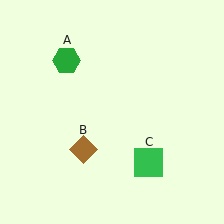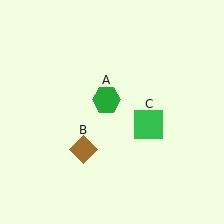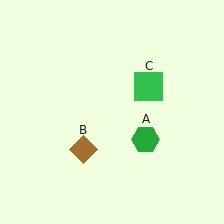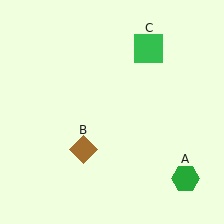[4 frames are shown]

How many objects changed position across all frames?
2 objects changed position: green hexagon (object A), green square (object C).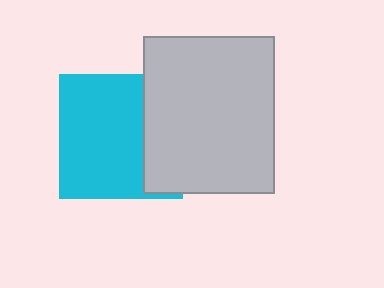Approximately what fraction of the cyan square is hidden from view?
Roughly 31% of the cyan square is hidden behind the light gray rectangle.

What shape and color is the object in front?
The object in front is a light gray rectangle.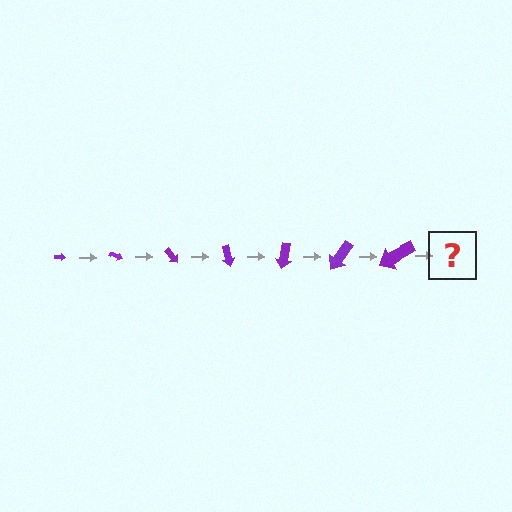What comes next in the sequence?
The next element should be an arrow, larger than the previous one and rotated 175 degrees from the start.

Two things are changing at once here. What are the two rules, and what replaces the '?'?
The two rules are that the arrow grows larger each step and it rotates 25 degrees each step. The '?' should be an arrow, larger than the previous one and rotated 175 degrees from the start.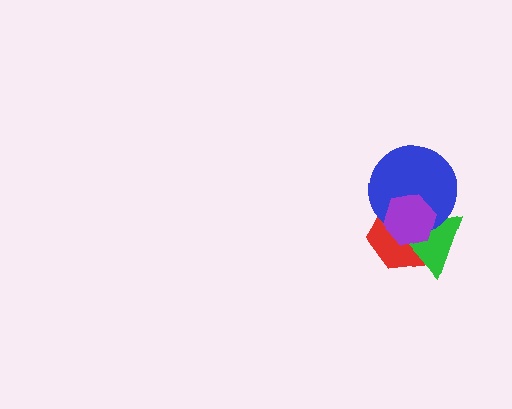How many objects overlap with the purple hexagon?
3 objects overlap with the purple hexagon.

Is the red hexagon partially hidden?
Yes, it is partially covered by another shape.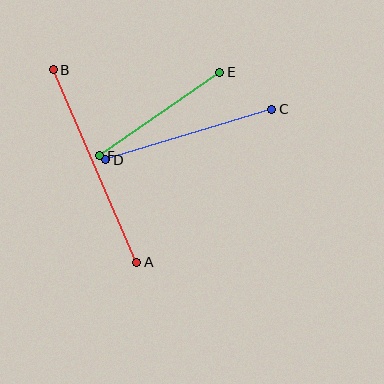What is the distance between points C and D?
The distance is approximately 174 pixels.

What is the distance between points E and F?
The distance is approximately 146 pixels.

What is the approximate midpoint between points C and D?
The midpoint is at approximately (189, 135) pixels.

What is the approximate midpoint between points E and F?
The midpoint is at approximately (160, 114) pixels.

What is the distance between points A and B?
The distance is approximately 210 pixels.